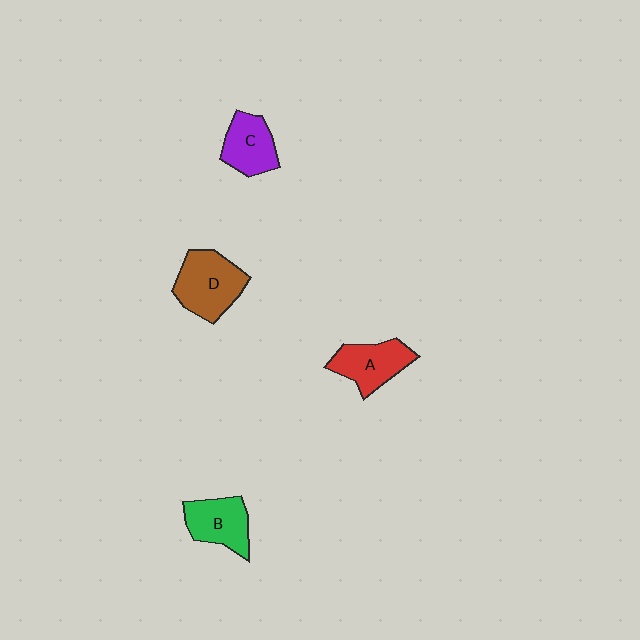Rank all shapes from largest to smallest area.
From largest to smallest: D (brown), A (red), B (green), C (purple).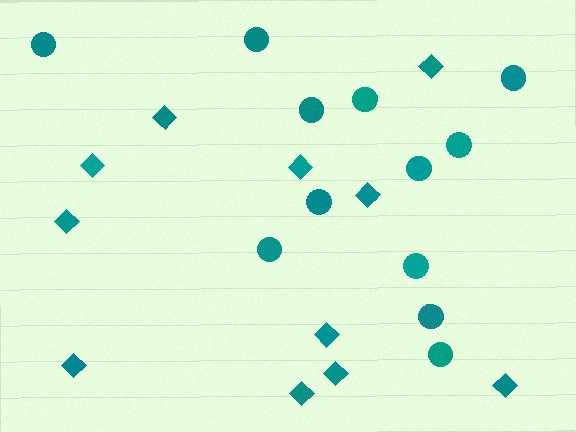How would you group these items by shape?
There are 2 groups: one group of diamonds (11) and one group of circles (12).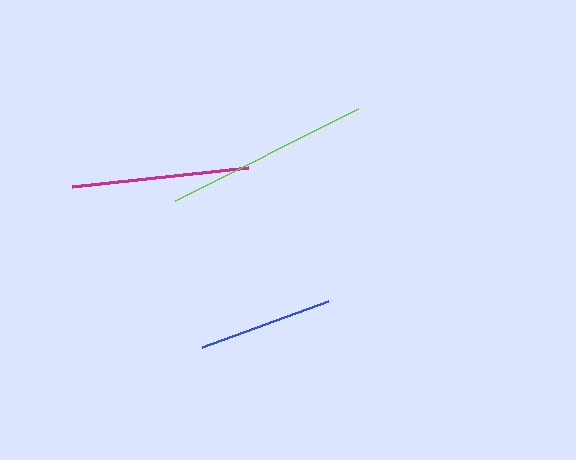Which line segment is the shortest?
The blue line is the shortest at approximately 134 pixels.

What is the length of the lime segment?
The lime segment is approximately 205 pixels long.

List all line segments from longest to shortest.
From longest to shortest: lime, magenta, blue.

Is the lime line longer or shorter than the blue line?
The lime line is longer than the blue line.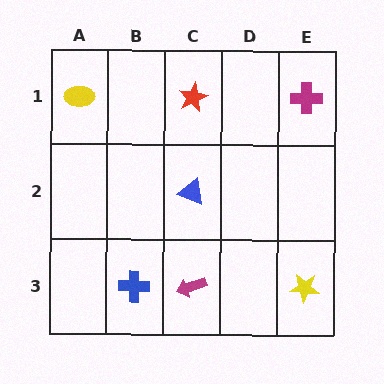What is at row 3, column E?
A yellow star.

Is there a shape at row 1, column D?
No, that cell is empty.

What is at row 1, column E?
A magenta cross.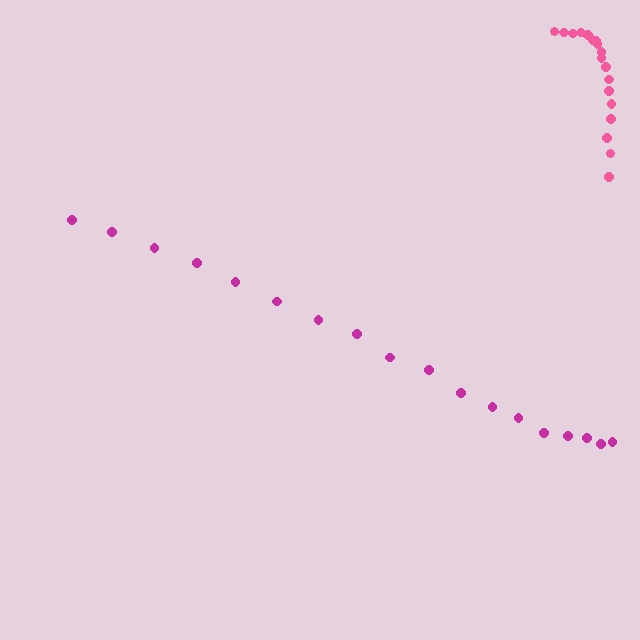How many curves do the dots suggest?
There are 2 distinct paths.